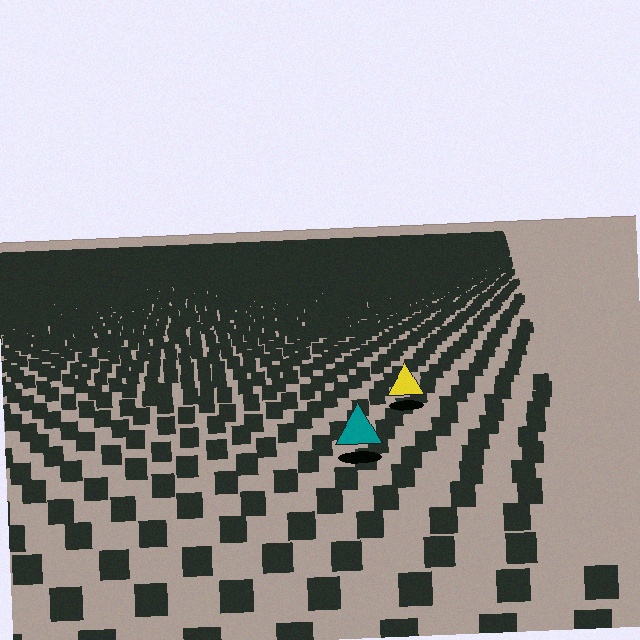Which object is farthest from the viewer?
The yellow triangle is farthest from the viewer. It appears smaller and the ground texture around it is denser.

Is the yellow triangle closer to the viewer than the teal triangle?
No. The teal triangle is closer — you can tell from the texture gradient: the ground texture is coarser near it.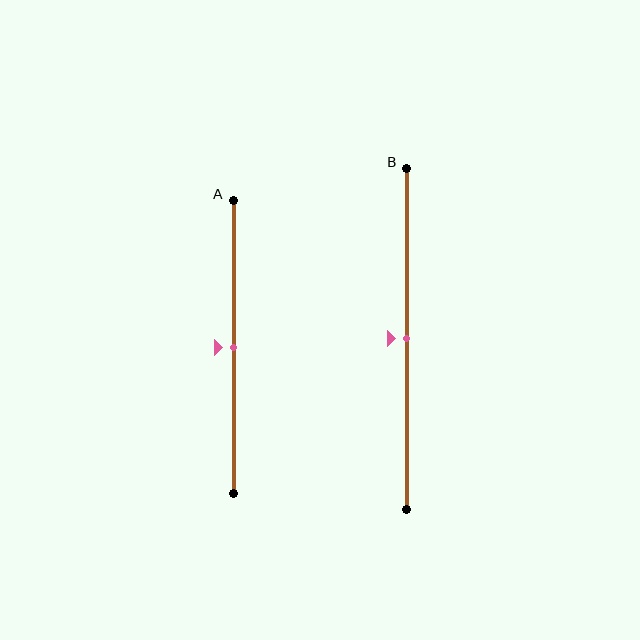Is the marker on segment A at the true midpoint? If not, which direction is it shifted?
Yes, the marker on segment A is at the true midpoint.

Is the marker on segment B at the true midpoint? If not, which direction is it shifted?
Yes, the marker on segment B is at the true midpoint.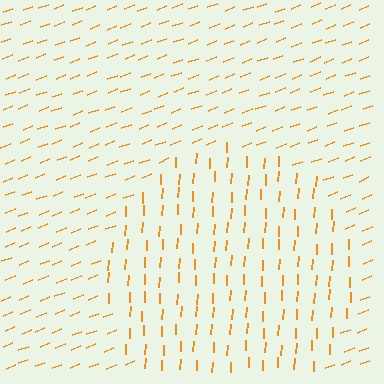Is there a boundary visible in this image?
Yes, there is a texture boundary formed by a change in line orientation.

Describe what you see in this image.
The image is filled with small orange line segments. A circle region in the image has lines oriented differently from the surrounding lines, creating a visible texture boundary.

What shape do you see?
I see a circle.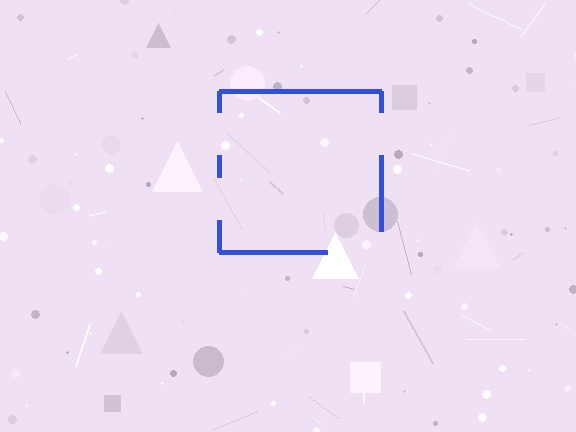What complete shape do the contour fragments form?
The contour fragments form a square.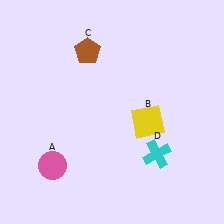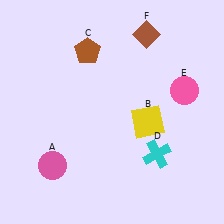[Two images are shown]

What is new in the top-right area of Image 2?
A brown diamond (F) was added in the top-right area of Image 2.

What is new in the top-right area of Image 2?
A pink circle (E) was added in the top-right area of Image 2.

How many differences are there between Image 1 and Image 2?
There are 2 differences between the two images.